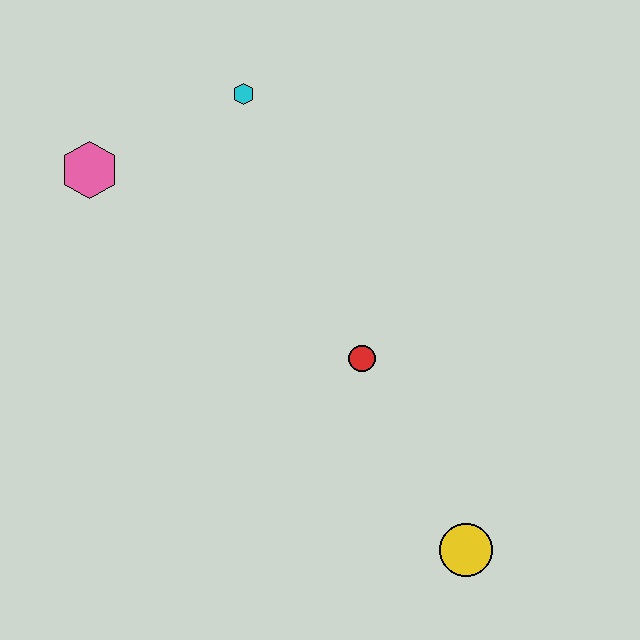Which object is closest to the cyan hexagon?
The pink hexagon is closest to the cyan hexagon.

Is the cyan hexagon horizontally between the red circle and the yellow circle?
No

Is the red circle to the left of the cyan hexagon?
No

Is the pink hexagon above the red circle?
Yes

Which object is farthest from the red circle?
The pink hexagon is farthest from the red circle.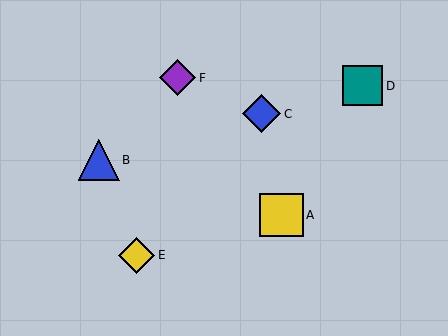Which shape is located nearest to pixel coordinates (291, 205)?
The yellow square (labeled A) at (281, 215) is nearest to that location.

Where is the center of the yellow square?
The center of the yellow square is at (281, 215).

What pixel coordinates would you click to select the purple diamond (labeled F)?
Click at (178, 78) to select the purple diamond F.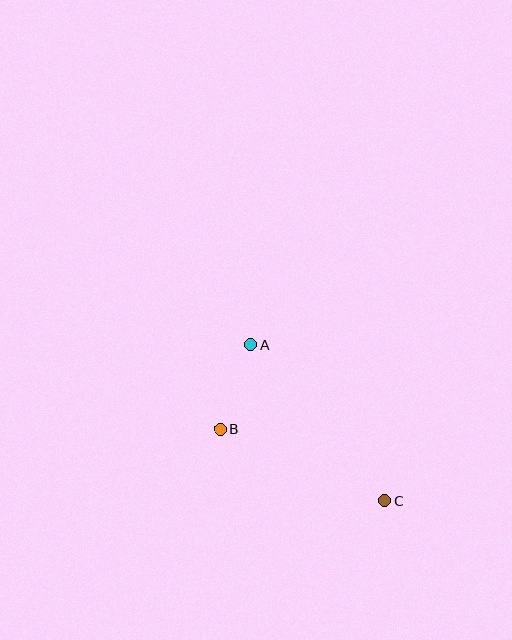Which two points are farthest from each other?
Points A and C are farthest from each other.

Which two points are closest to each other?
Points A and B are closest to each other.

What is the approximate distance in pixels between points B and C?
The distance between B and C is approximately 180 pixels.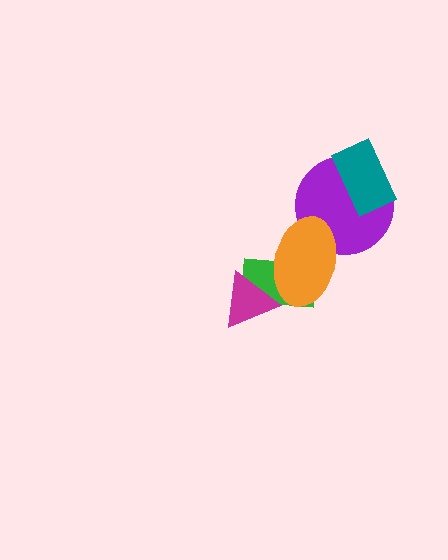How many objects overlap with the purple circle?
2 objects overlap with the purple circle.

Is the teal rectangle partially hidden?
No, no other shape covers it.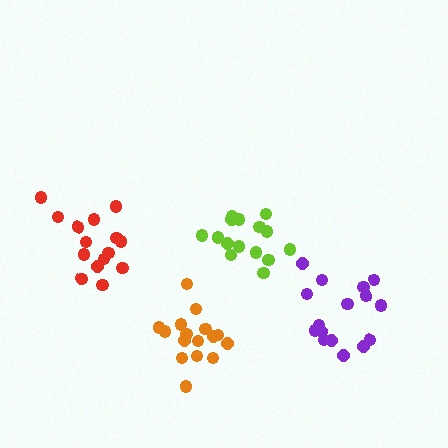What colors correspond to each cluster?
The clusters are colored: purple, orange, red, lime.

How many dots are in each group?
Group 1: 16 dots, Group 2: 16 dots, Group 3: 16 dots, Group 4: 15 dots (63 total).